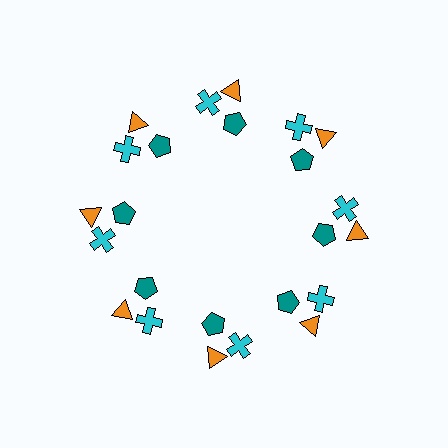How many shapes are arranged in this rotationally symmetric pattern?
There are 24 shapes, arranged in 8 groups of 3.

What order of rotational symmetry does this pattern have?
This pattern has 8-fold rotational symmetry.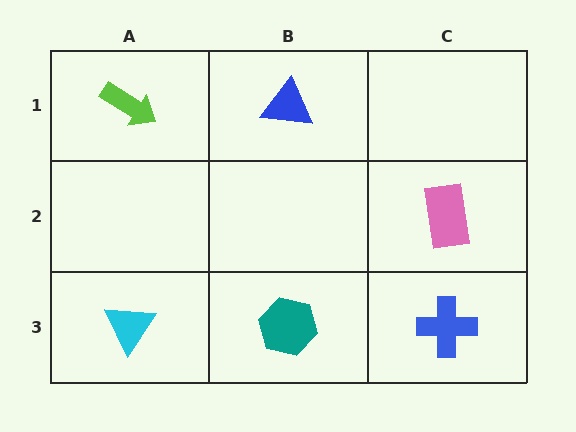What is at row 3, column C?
A blue cross.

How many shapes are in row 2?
1 shape.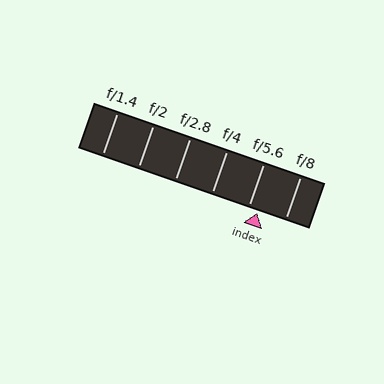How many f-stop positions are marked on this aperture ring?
There are 6 f-stop positions marked.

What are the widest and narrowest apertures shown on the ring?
The widest aperture shown is f/1.4 and the narrowest is f/8.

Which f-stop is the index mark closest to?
The index mark is closest to f/5.6.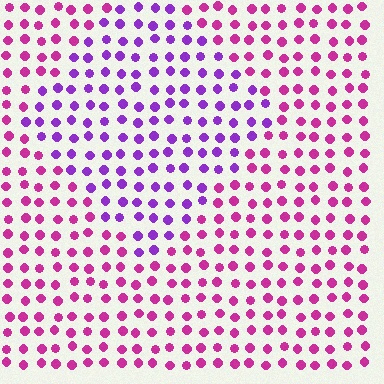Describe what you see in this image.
The image is filled with small magenta elements in a uniform arrangement. A diamond-shaped region is visible where the elements are tinted to a slightly different hue, forming a subtle color boundary.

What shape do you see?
I see a diamond.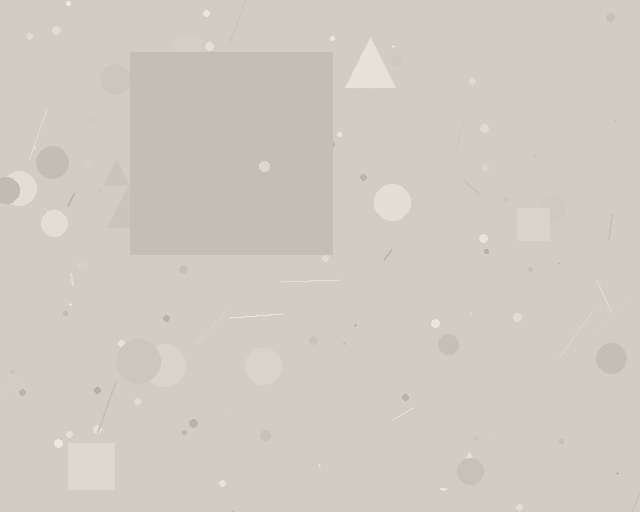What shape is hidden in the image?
A square is hidden in the image.